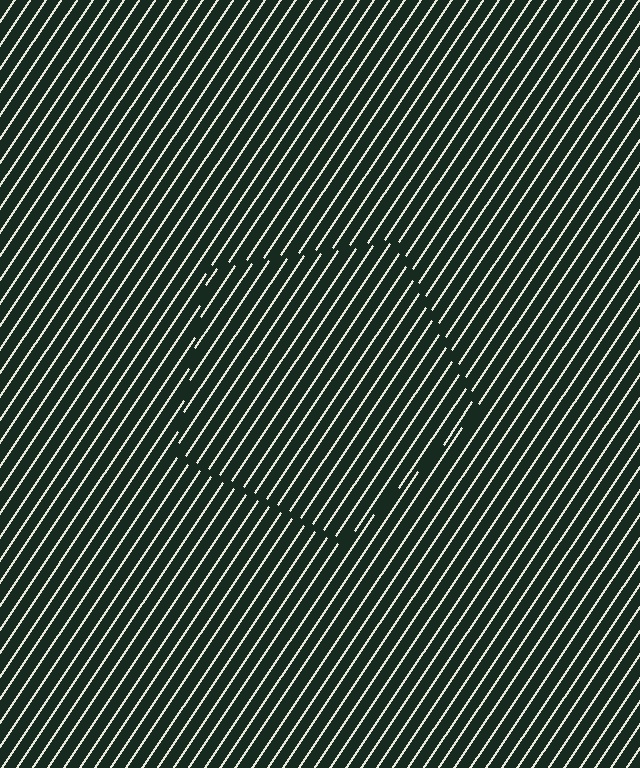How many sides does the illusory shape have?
5 sides — the line-ends trace a pentagon.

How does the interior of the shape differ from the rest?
The interior of the shape contains the same grating, shifted by half a period — the contour is defined by the phase discontinuity where line-ends from the inner and outer gratings abut.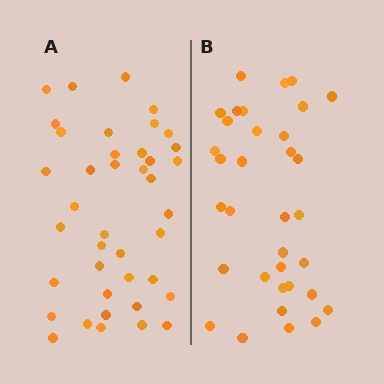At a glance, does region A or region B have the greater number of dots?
Region A (the left region) has more dots.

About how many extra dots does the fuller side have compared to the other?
Region A has about 6 more dots than region B.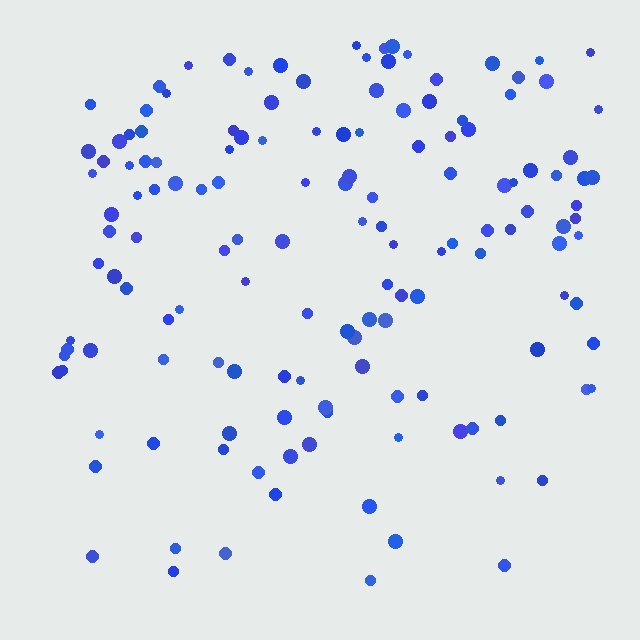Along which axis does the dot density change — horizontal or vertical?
Vertical.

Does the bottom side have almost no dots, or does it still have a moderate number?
Still a moderate number, just noticeably fewer than the top.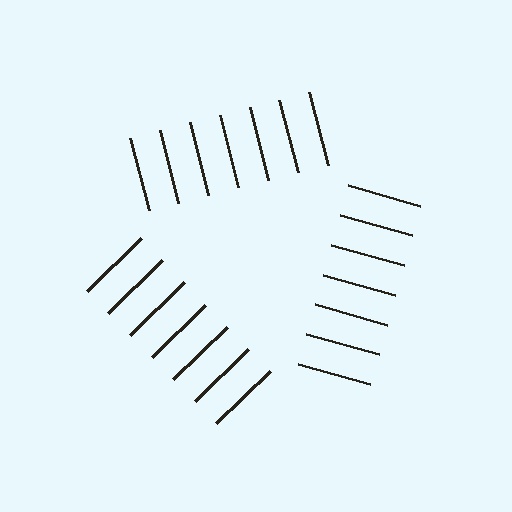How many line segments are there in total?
21 — 7 along each of the 3 edges.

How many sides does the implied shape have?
3 sides — the line-ends trace a triangle.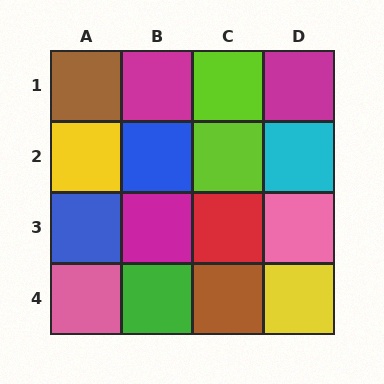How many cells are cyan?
1 cell is cyan.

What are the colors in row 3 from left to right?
Blue, magenta, red, pink.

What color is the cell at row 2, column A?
Yellow.